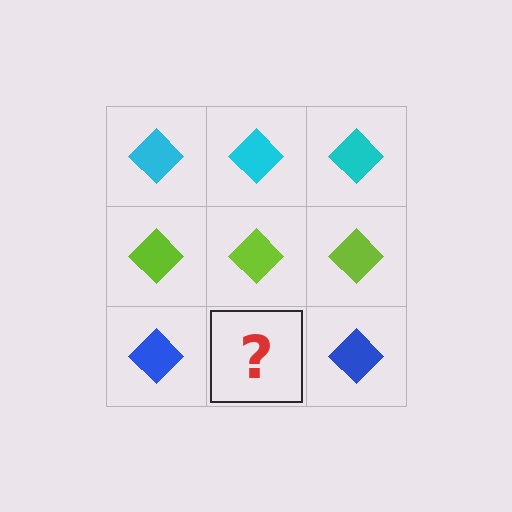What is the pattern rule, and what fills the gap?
The rule is that each row has a consistent color. The gap should be filled with a blue diamond.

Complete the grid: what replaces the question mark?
The question mark should be replaced with a blue diamond.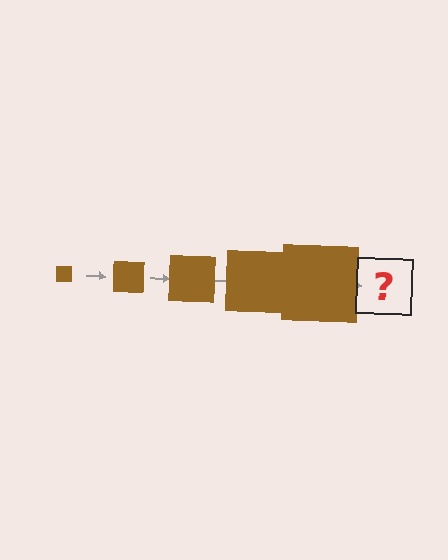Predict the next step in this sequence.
The next step is a brown square, larger than the previous one.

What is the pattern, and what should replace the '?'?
The pattern is that the square gets progressively larger each step. The '?' should be a brown square, larger than the previous one.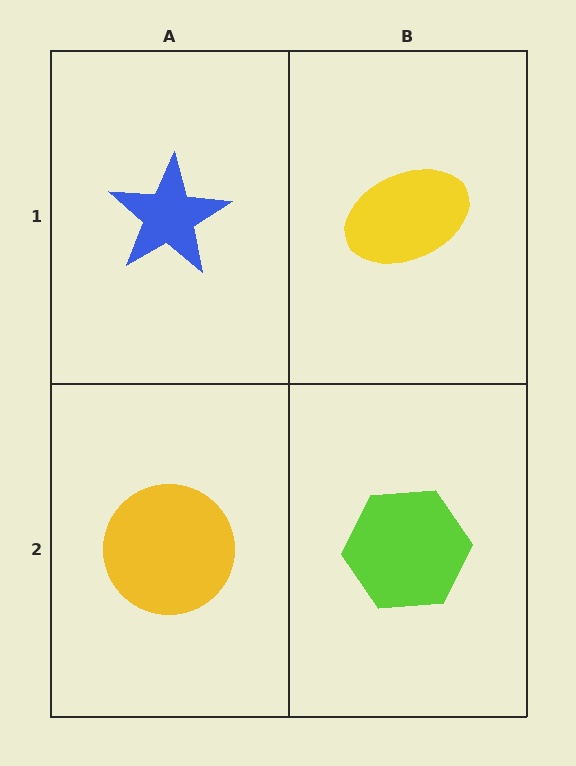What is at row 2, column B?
A lime hexagon.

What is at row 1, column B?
A yellow ellipse.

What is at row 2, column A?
A yellow circle.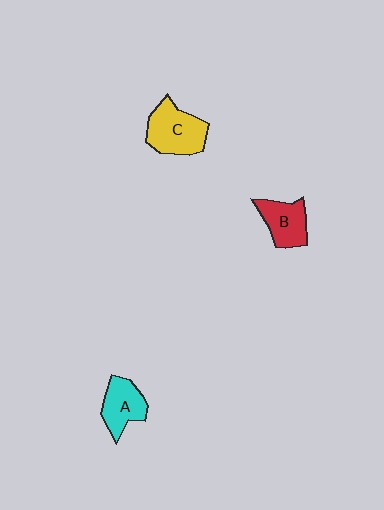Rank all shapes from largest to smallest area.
From largest to smallest: C (yellow), A (cyan), B (red).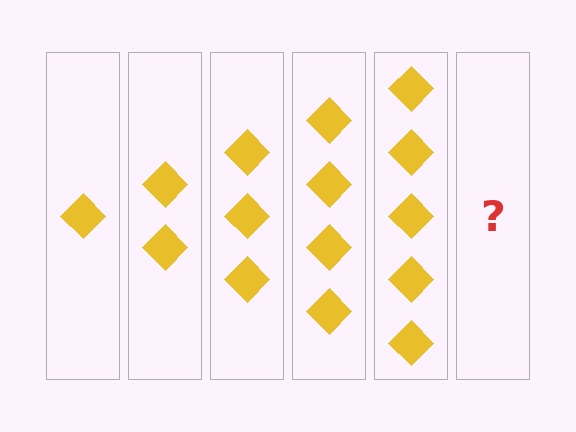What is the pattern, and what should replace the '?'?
The pattern is that each step adds one more diamond. The '?' should be 6 diamonds.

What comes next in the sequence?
The next element should be 6 diamonds.